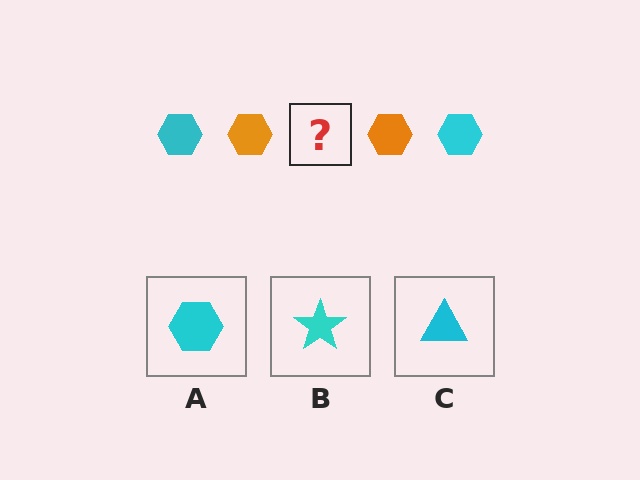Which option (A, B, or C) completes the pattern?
A.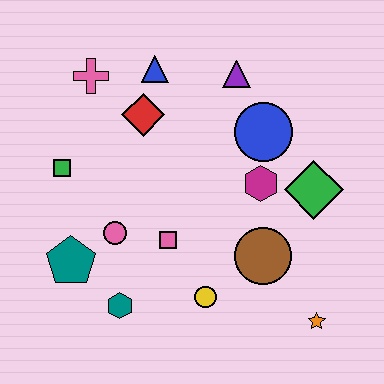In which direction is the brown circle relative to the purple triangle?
The brown circle is below the purple triangle.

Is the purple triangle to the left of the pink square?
No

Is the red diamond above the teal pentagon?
Yes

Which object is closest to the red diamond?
The blue triangle is closest to the red diamond.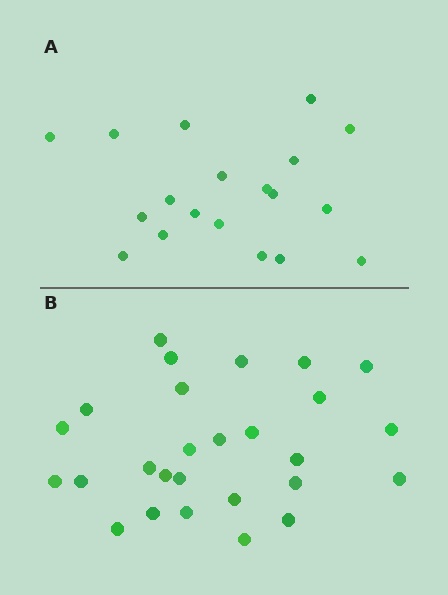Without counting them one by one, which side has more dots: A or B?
Region B (the bottom region) has more dots.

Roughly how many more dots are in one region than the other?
Region B has roughly 8 or so more dots than region A.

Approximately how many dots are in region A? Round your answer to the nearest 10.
About 20 dots. (The exact count is 19, which rounds to 20.)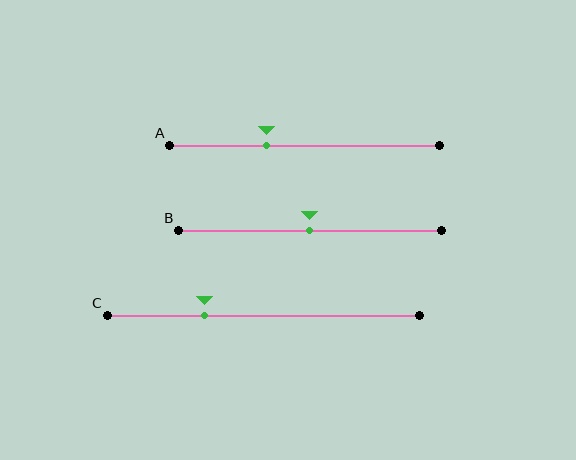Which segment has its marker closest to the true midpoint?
Segment B has its marker closest to the true midpoint.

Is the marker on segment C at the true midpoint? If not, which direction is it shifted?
No, the marker on segment C is shifted to the left by about 19% of the segment length.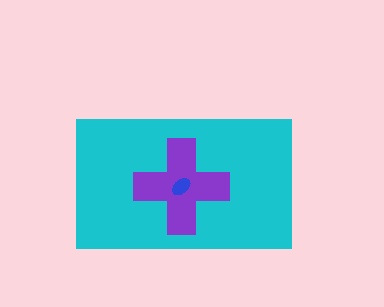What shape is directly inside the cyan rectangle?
The purple cross.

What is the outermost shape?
The cyan rectangle.